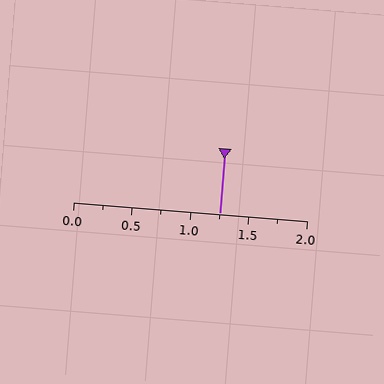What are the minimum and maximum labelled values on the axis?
The axis runs from 0.0 to 2.0.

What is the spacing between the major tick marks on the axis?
The major ticks are spaced 0.5 apart.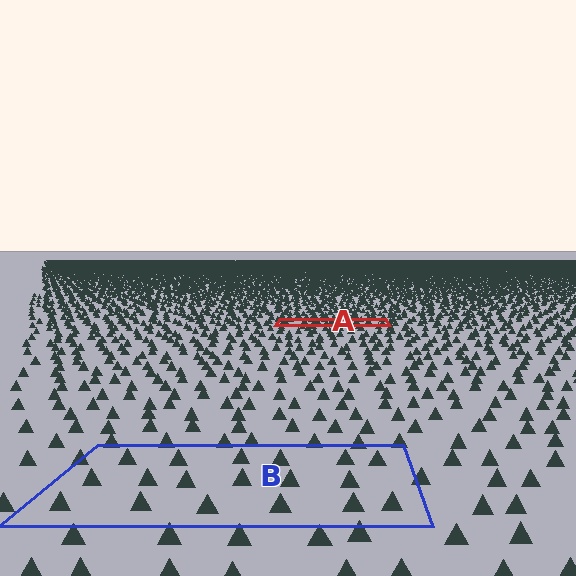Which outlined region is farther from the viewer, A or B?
Region A is farther from the viewer — the texture elements inside it appear smaller and more densely packed.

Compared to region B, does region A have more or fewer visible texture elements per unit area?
Region A has more texture elements per unit area — they are packed more densely because it is farther away.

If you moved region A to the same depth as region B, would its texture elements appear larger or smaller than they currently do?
They would appear larger. At a closer depth, the same texture elements are projected at a bigger on-screen size.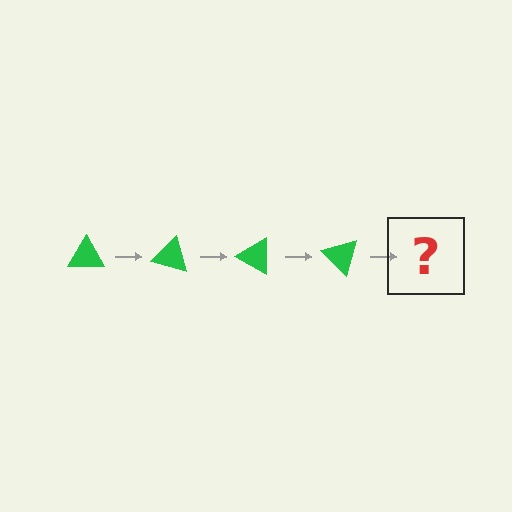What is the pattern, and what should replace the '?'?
The pattern is that the triangle rotates 15 degrees each step. The '?' should be a green triangle rotated 60 degrees.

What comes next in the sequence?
The next element should be a green triangle rotated 60 degrees.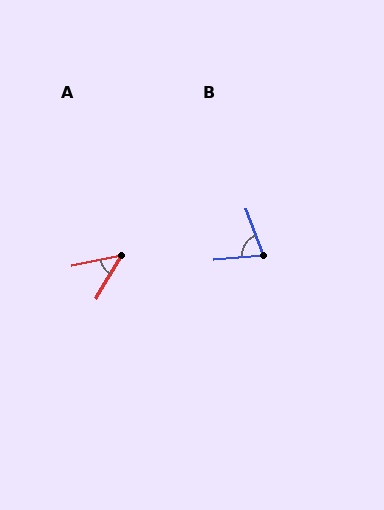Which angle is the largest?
B, at approximately 74 degrees.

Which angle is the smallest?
A, at approximately 48 degrees.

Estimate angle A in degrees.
Approximately 48 degrees.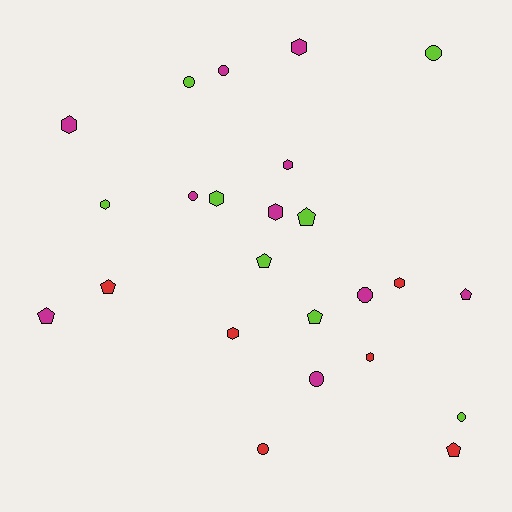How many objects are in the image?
There are 24 objects.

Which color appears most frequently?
Magenta, with 10 objects.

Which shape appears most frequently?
Hexagon, with 9 objects.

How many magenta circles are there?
There are 4 magenta circles.